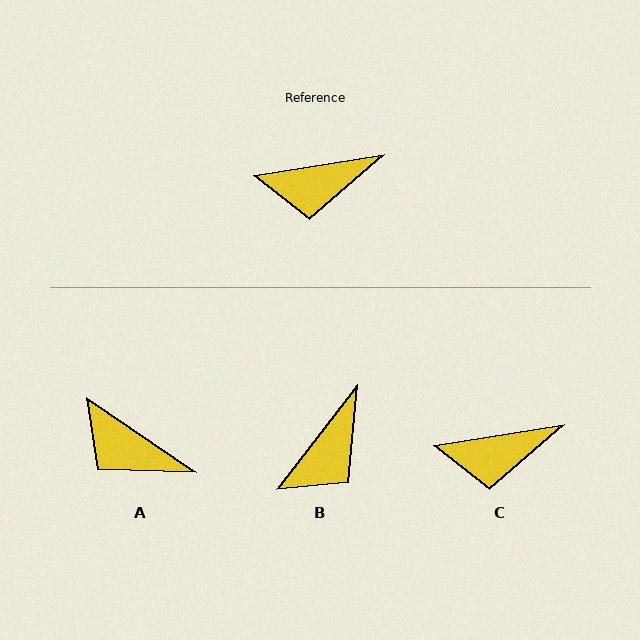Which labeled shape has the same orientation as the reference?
C.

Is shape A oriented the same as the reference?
No, it is off by about 43 degrees.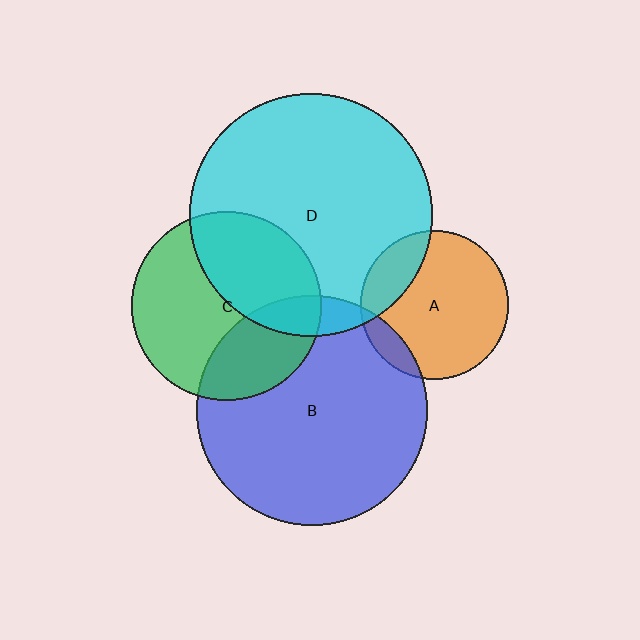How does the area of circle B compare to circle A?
Approximately 2.4 times.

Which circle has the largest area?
Circle D (cyan).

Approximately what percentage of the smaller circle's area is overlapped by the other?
Approximately 20%.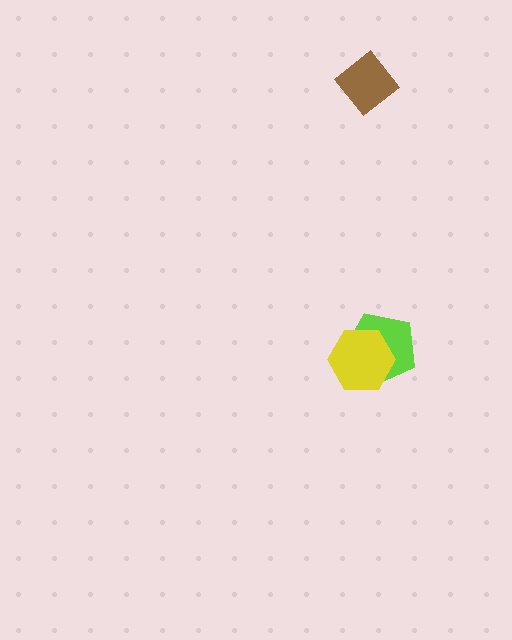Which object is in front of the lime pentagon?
The yellow hexagon is in front of the lime pentagon.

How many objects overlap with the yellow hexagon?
1 object overlaps with the yellow hexagon.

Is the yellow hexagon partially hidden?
No, no other shape covers it.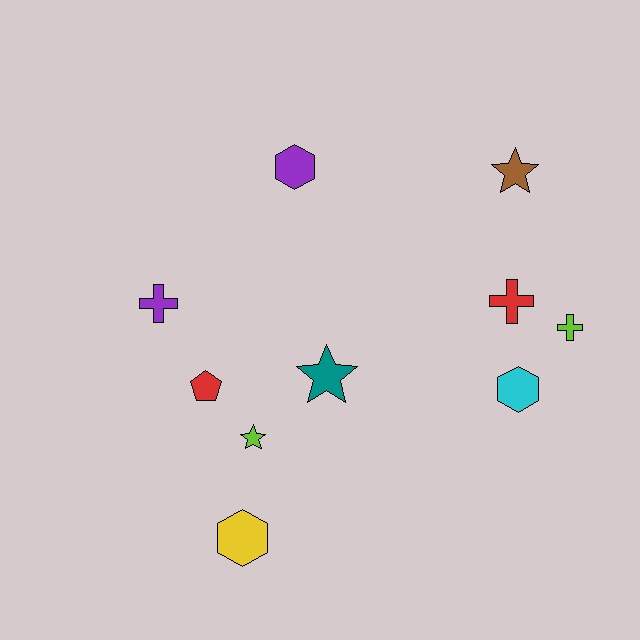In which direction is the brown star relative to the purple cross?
The brown star is to the right of the purple cross.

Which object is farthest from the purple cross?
The lime cross is farthest from the purple cross.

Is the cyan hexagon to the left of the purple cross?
No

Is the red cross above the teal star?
Yes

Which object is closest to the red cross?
The lime cross is closest to the red cross.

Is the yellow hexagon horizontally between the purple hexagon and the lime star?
No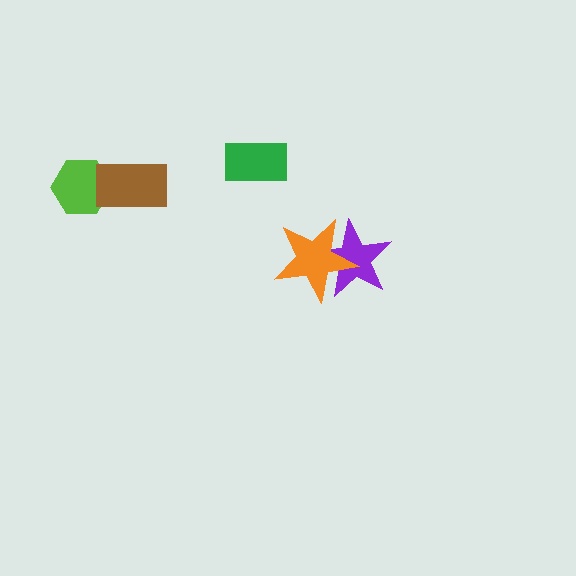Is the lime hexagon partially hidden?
Yes, it is partially covered by another shape.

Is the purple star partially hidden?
Yes, it is partially covered by another shape.